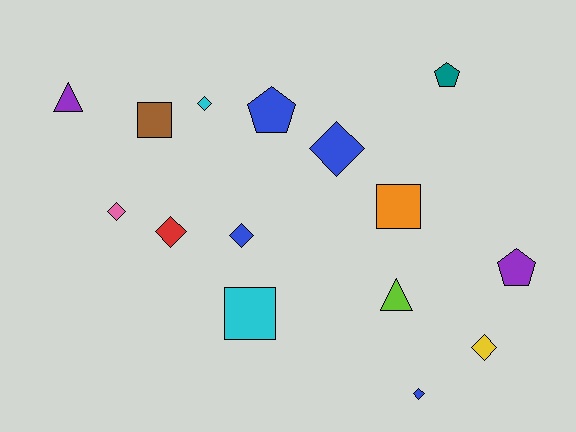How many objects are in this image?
There are 15 objects.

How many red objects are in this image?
There is 1 red object.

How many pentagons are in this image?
There are 3 pentagons.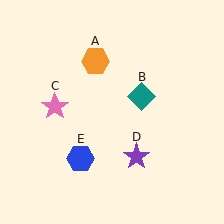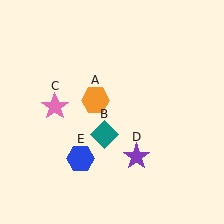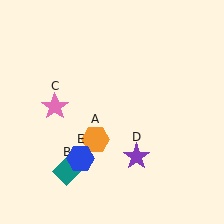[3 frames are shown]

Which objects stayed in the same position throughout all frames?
Pink star (object C) and purple star (object D) and blue hexagon (object E) remained stationary.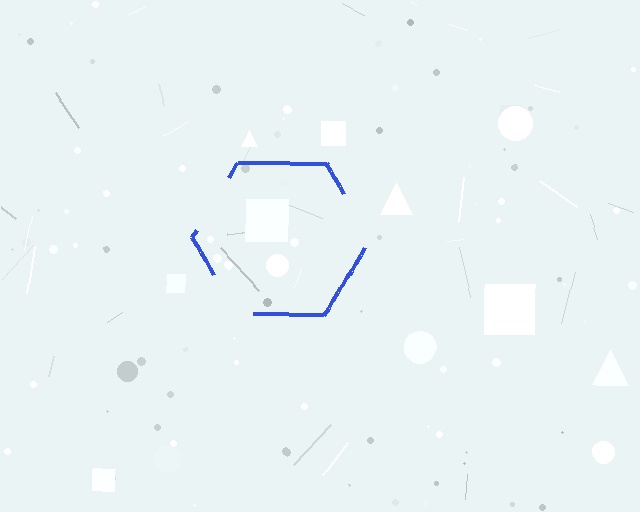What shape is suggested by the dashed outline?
The dashed outline suggests a hexagon.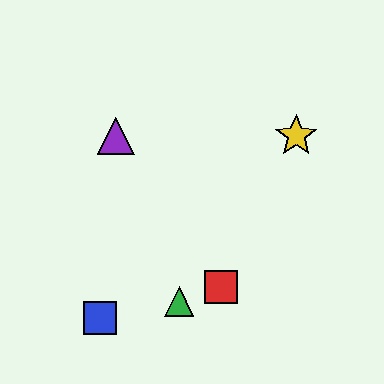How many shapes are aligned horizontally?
2 shapes (the yellow star, the purple triangle) are aligned horizontally.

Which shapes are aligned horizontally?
The yellow star, the purple triangle are aligned horizontally.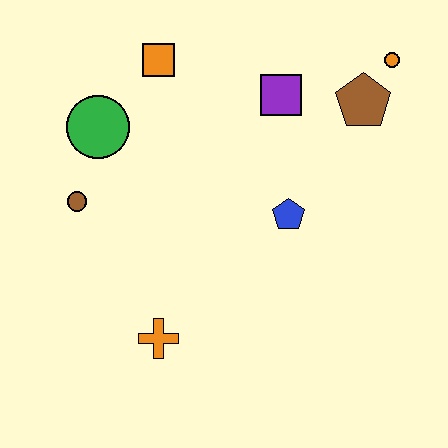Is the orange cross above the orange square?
No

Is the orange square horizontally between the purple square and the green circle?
Yes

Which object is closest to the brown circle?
The green circle is closest to the brown circle.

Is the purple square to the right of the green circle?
Yes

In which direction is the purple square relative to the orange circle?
The purple square is to the left of the orange circle.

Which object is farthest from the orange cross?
The orange circle is farthest from the orange cross.